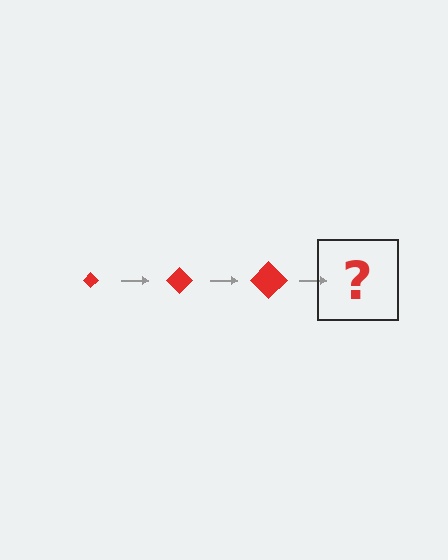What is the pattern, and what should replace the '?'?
The pattern is that the diamond gets progressively larger each step. The '?' should be a red diamond, larger than the previous one.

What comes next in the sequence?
The next element should be a red diamond, larger than the previous one.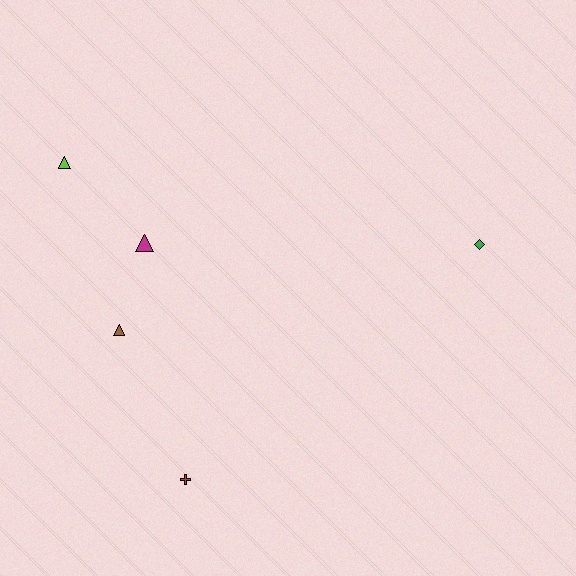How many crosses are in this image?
There is 1 cross.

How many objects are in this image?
There are 5 objects.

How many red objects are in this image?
There is 1 red object.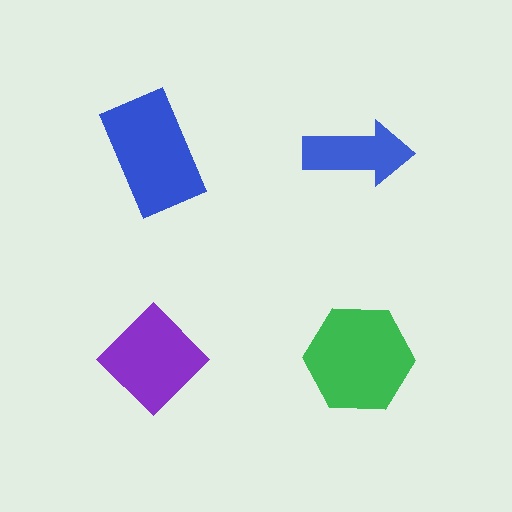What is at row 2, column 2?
A green hexagon.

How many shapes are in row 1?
2 shapes.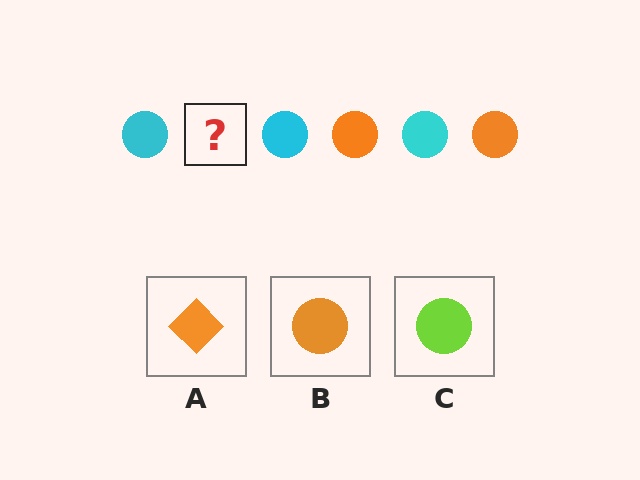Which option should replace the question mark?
Option B.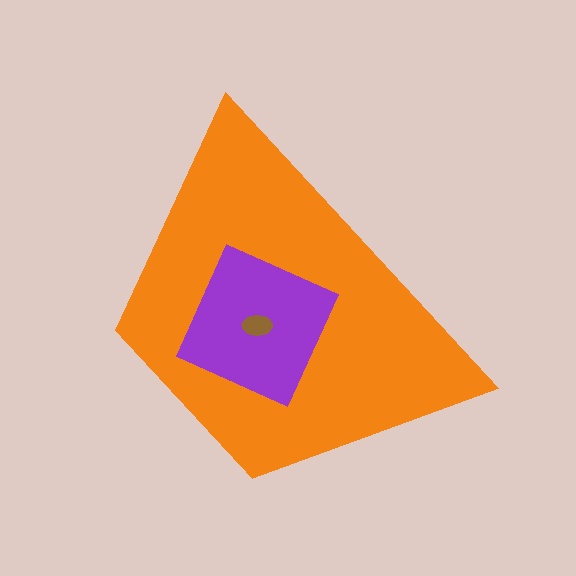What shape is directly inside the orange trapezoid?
The purple square.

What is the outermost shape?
The orange trapezoid.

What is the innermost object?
The brown ellipse.